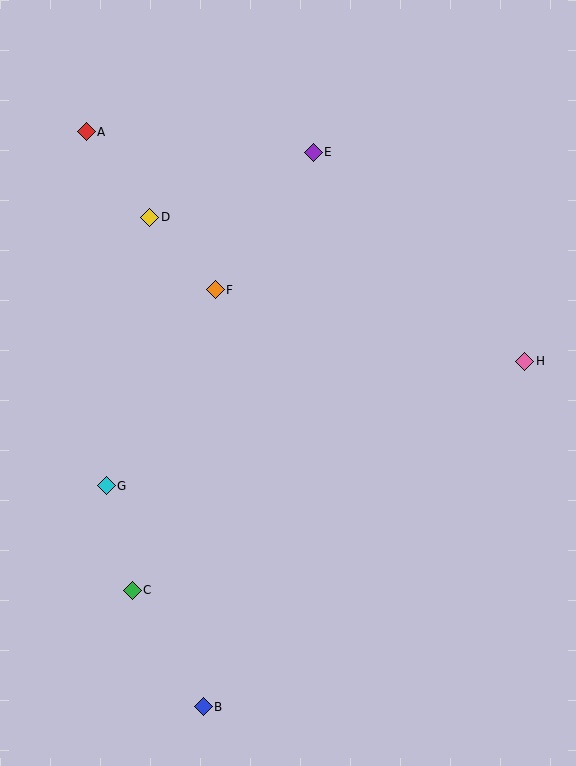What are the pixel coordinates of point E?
Point E is at (313, 152).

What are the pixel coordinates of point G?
Point G is at (106, 486).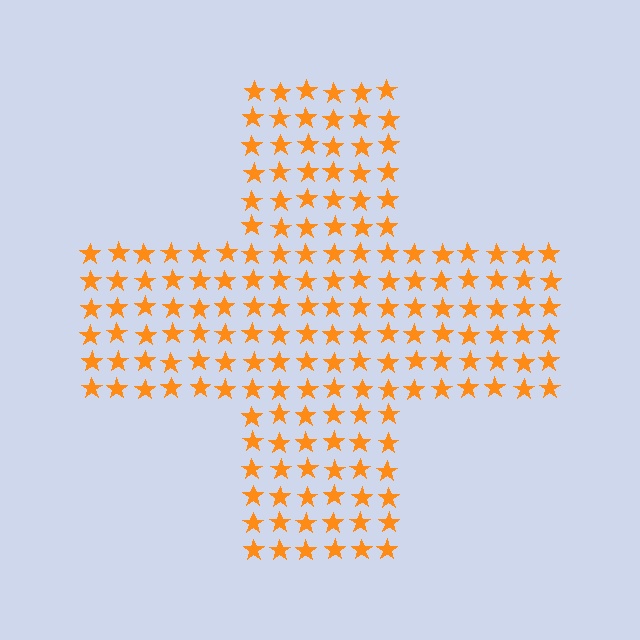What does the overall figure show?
The overall figure shows a cross.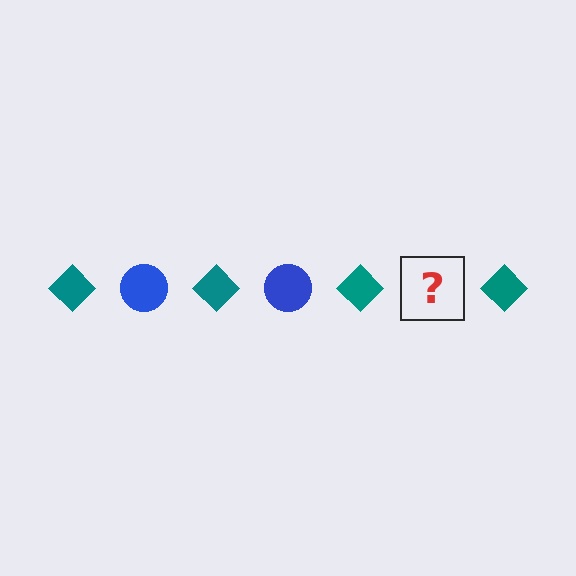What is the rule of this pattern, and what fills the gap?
The rule is that the pattern alternates between teal diamond and blue circle. The gap should be filled with a blue circle.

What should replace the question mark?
The question mark should be replaced with a blue circle.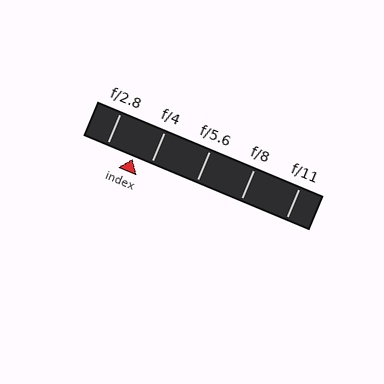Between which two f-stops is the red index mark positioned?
The index mark is between f/2.8 and f/4.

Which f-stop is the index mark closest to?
The index mark is closest to f/4.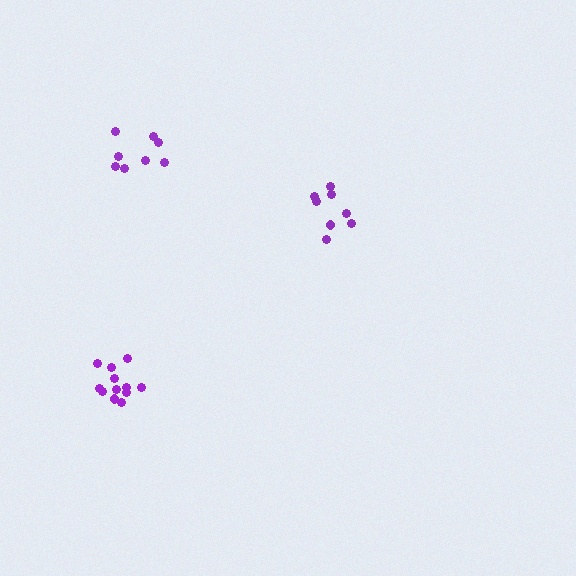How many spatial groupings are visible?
There are 3 spatial groupings.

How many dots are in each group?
Group 1: 8 dots, Group 2: 12 dots, Group 3: 8 dots (28 total).